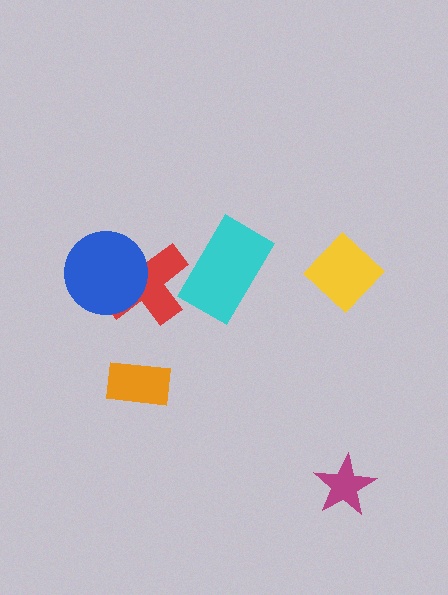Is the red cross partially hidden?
Yes, it is partially covered by another shape.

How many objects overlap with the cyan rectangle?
1 object overlaps with the cyan rectangle.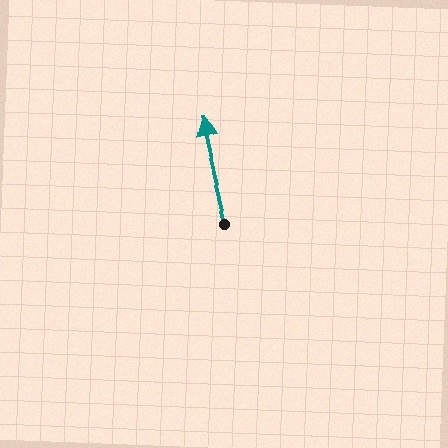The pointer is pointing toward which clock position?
Roughly 12 o'clock.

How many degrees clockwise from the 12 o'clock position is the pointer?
Approximately 347 degrees.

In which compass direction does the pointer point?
North.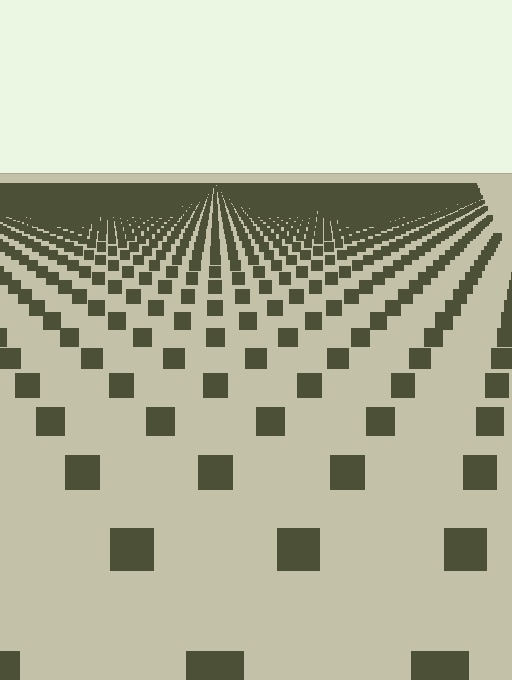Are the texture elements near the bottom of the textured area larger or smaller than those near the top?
Larger. Near the bottom, elements are closer to the viewer and appear at a bigger on-screen size.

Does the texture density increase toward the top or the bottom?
Density increases toward the top.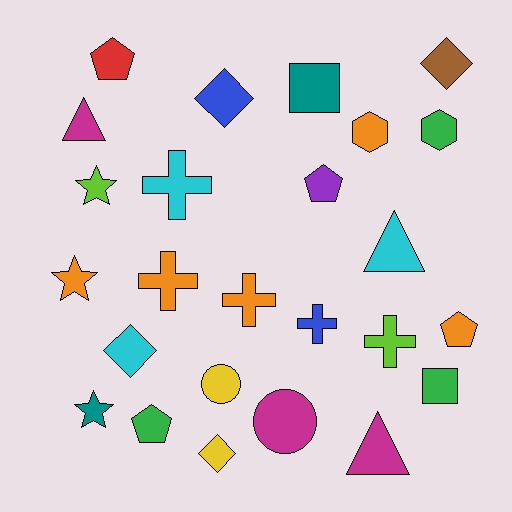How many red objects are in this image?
There is 1 red object.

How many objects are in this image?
There are 25 objects.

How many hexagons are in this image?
There are 2 hexagons.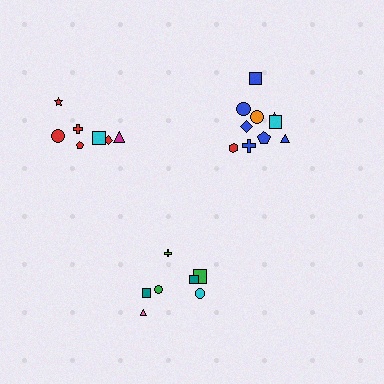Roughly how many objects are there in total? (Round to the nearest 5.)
Roughly 25 objects in total.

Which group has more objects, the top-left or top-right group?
The top-right group.